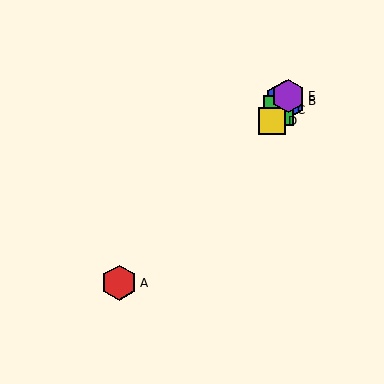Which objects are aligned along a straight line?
Objects B, C, D, E are aligned along a straight line.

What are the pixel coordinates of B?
Object B is at (285, 101).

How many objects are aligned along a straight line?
4 objects (B, C, D, E) are aligned along a straight line.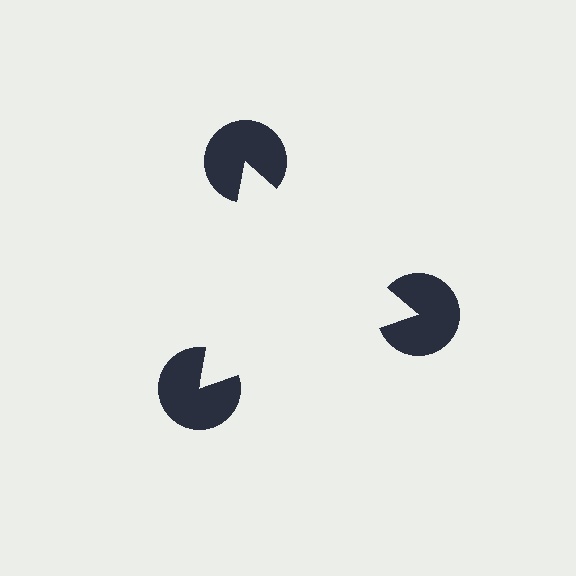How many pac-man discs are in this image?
There are 3 — one at each vertex of the illusory triangle.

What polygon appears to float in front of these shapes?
An illusory triangle — its edges are inferred from the aligned wedge cuts in the pac-man discs, not physically drawn.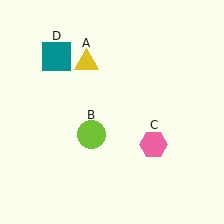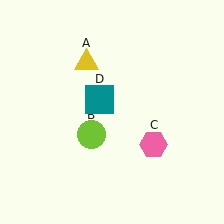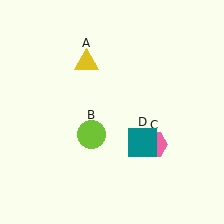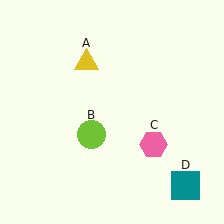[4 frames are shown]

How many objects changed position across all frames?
1 object changed position: teal square (object D).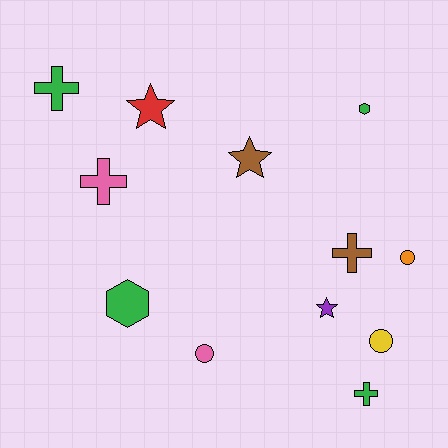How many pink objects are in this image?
There are 2 pink objects.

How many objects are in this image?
There are 12 objects.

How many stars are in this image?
There are 3 stars.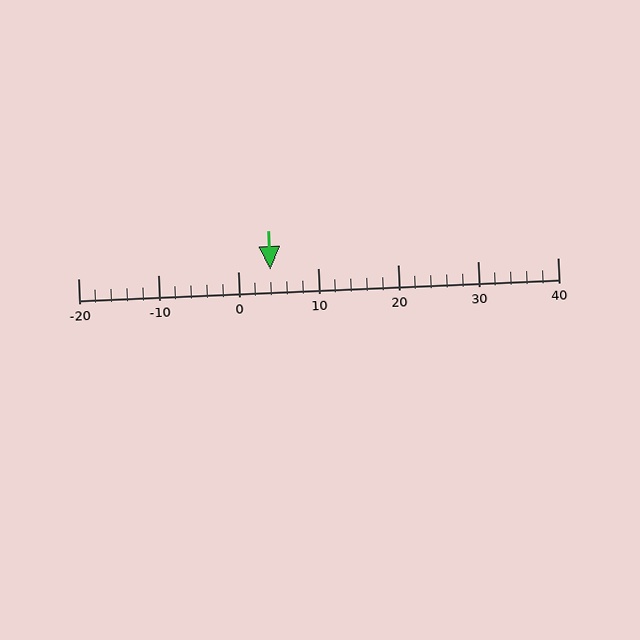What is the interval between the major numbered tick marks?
The major tick marks are spaced 10 units apart.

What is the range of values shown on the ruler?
The ruler shows values from -20 to 40.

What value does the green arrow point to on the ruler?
The green arrow points to approximately 4.